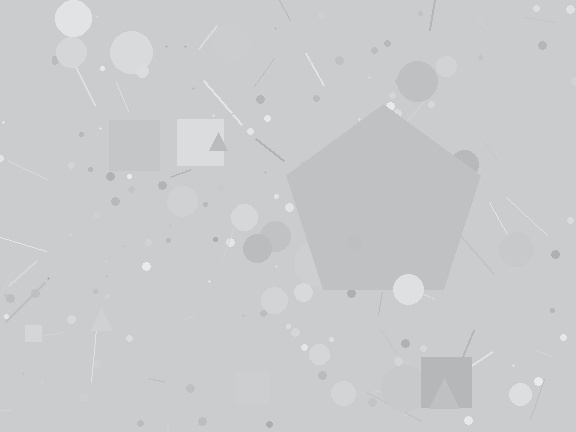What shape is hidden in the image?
A pentagon is hidden in the image.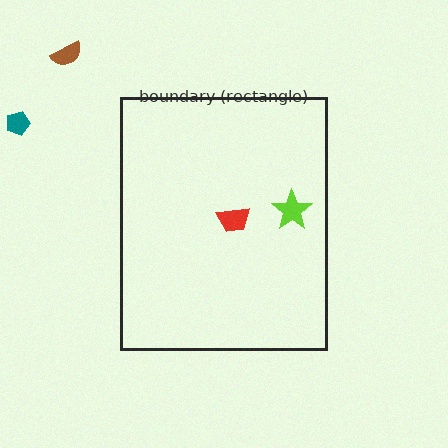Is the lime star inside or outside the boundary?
Inside.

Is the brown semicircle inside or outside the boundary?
Outside.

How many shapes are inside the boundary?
2 inside, 2 outside.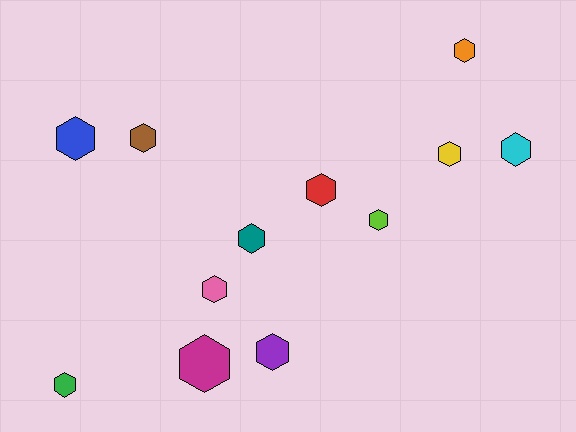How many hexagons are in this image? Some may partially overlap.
There are 12 hexagons.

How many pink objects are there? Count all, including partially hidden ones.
There is 1 pink object.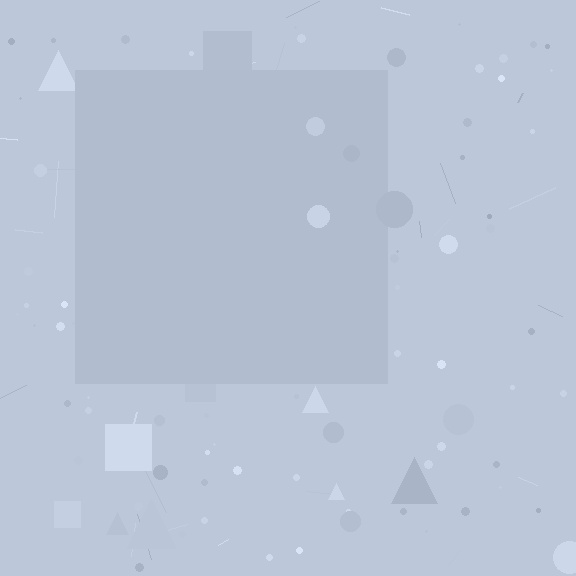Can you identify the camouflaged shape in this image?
The camouflaged shape is a square.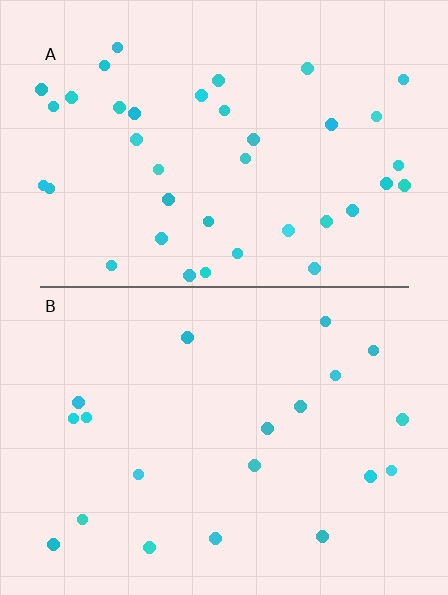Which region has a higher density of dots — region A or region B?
A (the top).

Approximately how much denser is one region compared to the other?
Approximately 1.9× — region A over region B.